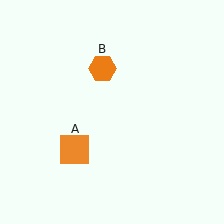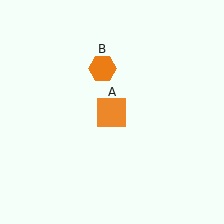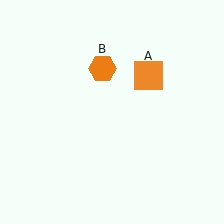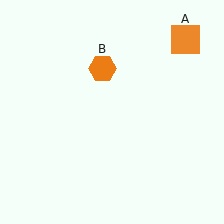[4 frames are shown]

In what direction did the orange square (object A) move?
The orange square (object A) moved up and to the right.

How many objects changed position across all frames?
1 object changed position: orange square (object A).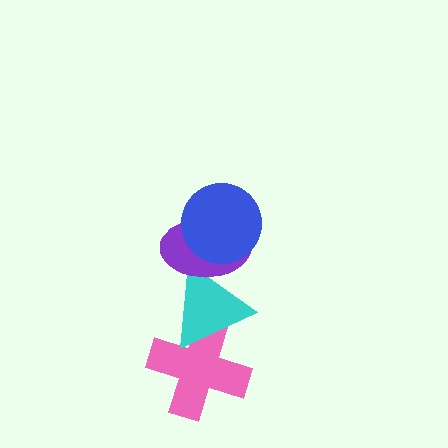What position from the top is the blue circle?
The blue circle is 1st from the top.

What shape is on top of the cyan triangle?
The purple ellipse is on top of the cyan triangle.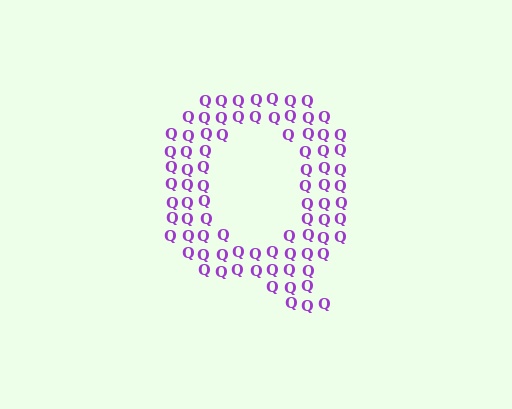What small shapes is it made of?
It is made of small letter Q's.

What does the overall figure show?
The overall figure shows the letter Q.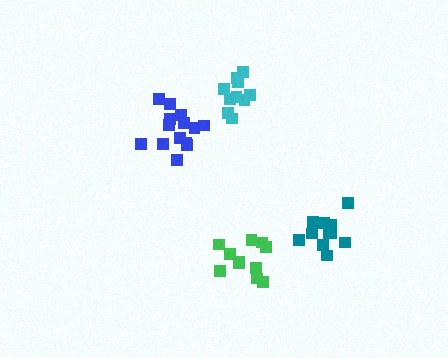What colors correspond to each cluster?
The clusters are colored: cyan, blue, green, teal.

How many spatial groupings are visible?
There are 4 spatial groupings.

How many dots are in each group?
Group 1: 10 dots, Group 2: 14 dots, Group 3: 11 dots, Group 4: 13 dots (48 total).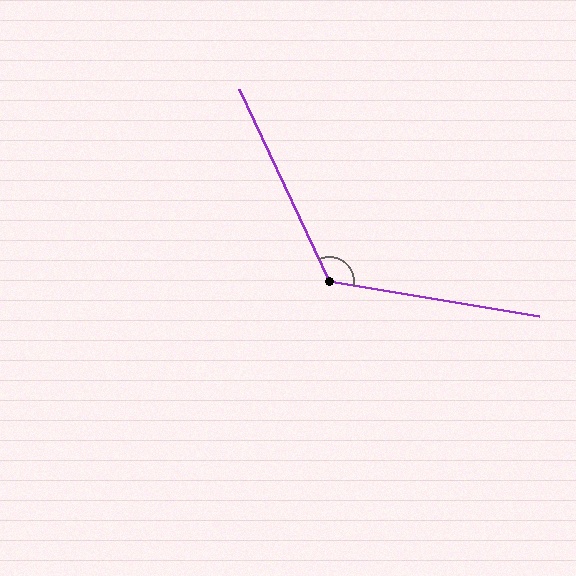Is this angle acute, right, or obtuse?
It is obtuse.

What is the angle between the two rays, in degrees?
Approximately 124 degrees.